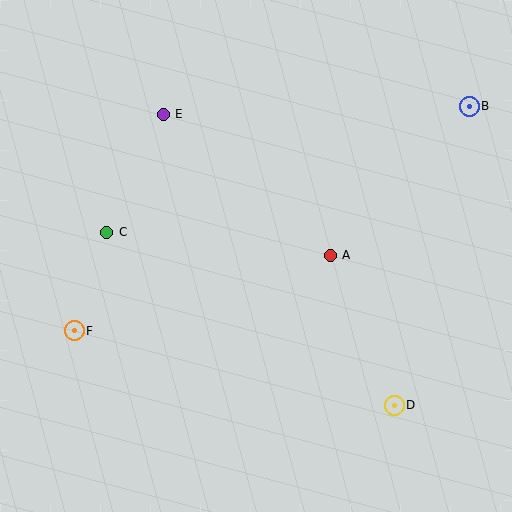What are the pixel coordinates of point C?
Point C is at (107, 232).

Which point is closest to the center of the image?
Point A at (330, 255) is closest to the center.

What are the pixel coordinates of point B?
Point B is at (469, 106).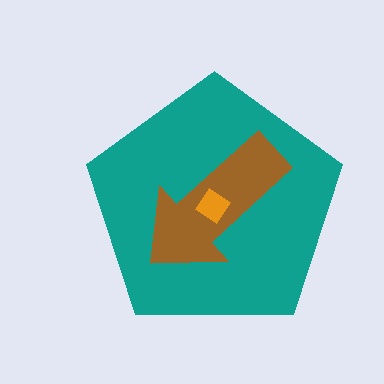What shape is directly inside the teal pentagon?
The brown arrow.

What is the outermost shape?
The teal pentagon.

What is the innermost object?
The orange diamond.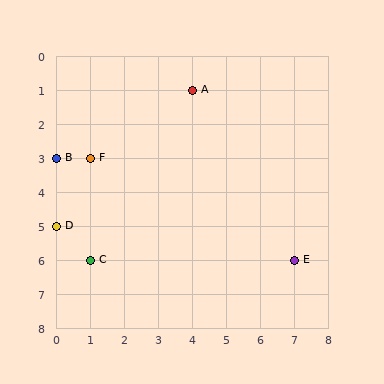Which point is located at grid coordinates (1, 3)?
Point F is at (1, 3).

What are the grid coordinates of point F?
Point F is at grid coordinates (1, 3).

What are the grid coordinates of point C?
Point C is at grid coordinates (1, 6).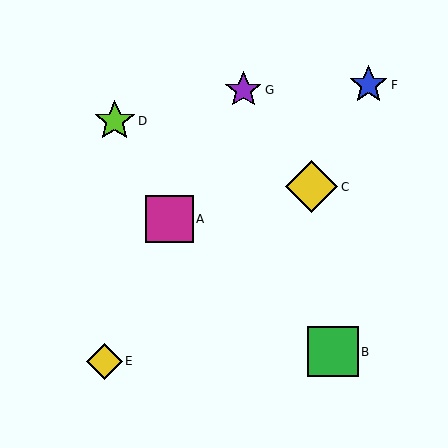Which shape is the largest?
The yellow diamond (labeled C) is the largest.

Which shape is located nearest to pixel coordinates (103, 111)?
The lime star (labeled D) at (115, 121) is nearest to that location.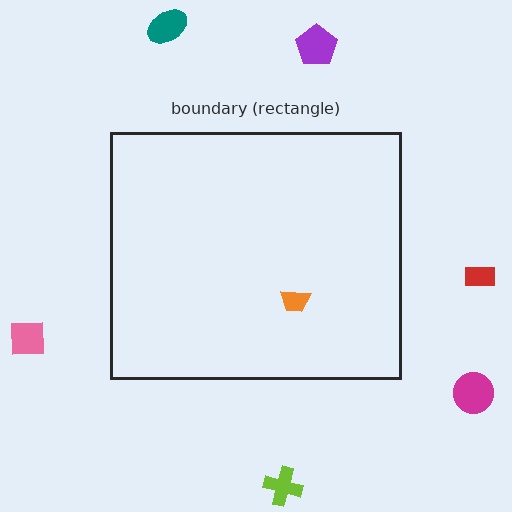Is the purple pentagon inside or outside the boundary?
Outside.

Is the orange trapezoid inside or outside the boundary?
Inside.